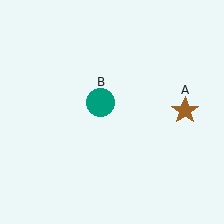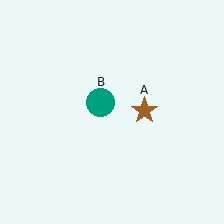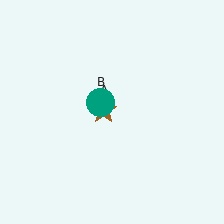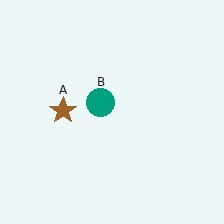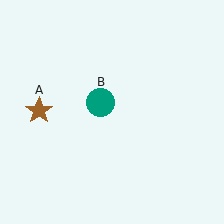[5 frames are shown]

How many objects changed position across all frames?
1 object changed position: brown star (object A).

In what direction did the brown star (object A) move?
The brown star (object A) moved left.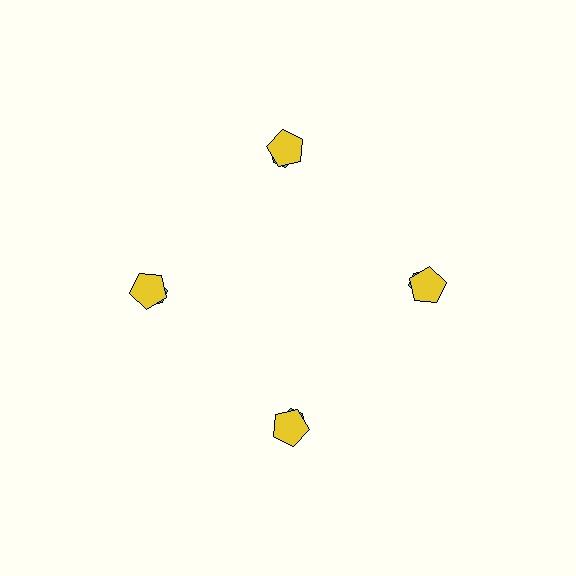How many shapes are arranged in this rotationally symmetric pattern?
There are 8 shapes, arranged in 4 groups of 2.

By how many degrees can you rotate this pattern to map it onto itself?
The pattern maps onto itself every 90 degrees of rotation.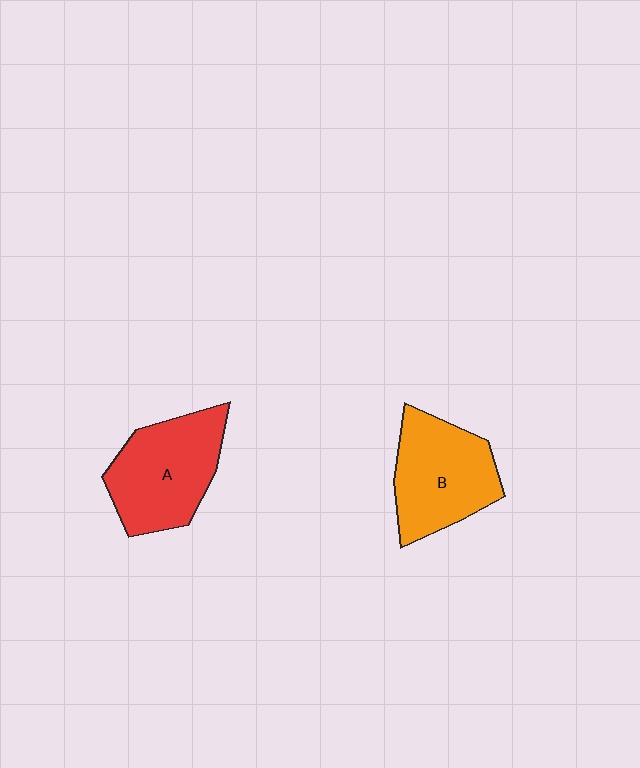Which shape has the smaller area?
Shape B (orange).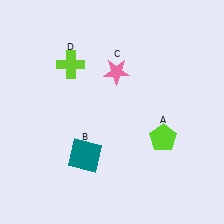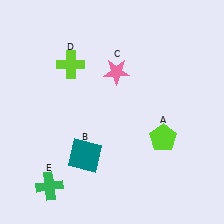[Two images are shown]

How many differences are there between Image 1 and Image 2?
There is 1 difference between the two images.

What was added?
A green cross (E) was added in Image 2.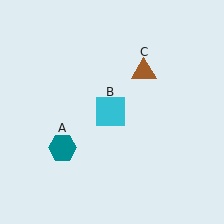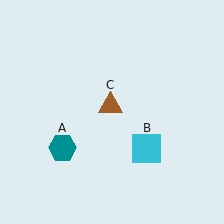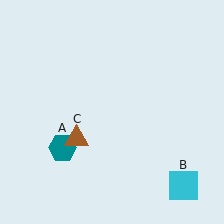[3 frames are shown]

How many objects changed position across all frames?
2 objects changed position: cyan square (object B), brown triangle (object C).